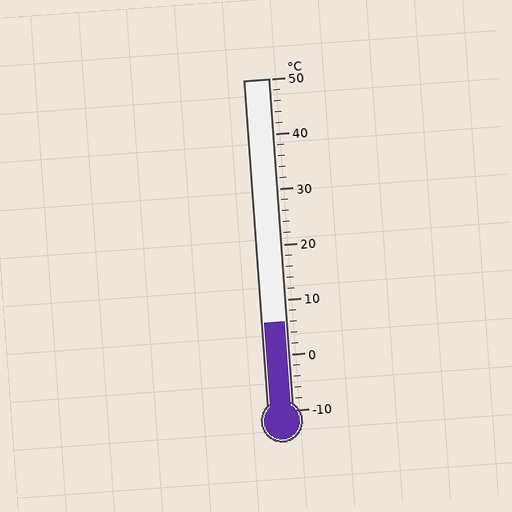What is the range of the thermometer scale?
The thermometer scale ranges from -10°C to 50°C.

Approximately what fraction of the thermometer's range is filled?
The thermometer is filled to approximately 25% of its range.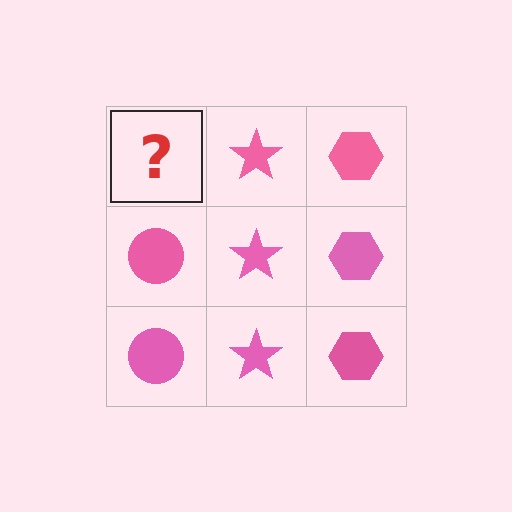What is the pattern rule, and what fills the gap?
The rule is that each column has a consistent shape. The gap should be filled with a pink circle.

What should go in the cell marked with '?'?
The missing cell should contain a pink circle.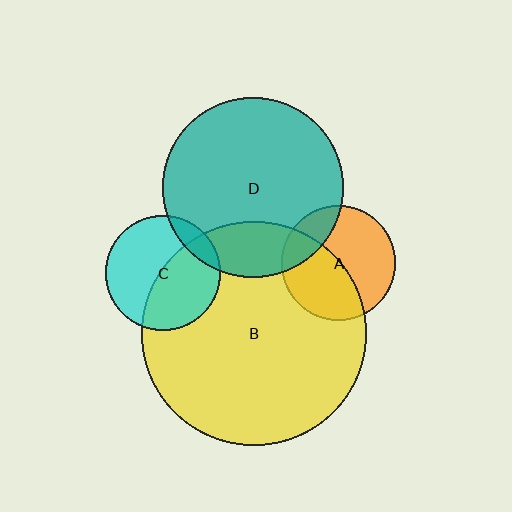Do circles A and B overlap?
Yes.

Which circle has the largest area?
Circle B (yellow).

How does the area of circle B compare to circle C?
Approximately 3.8 times.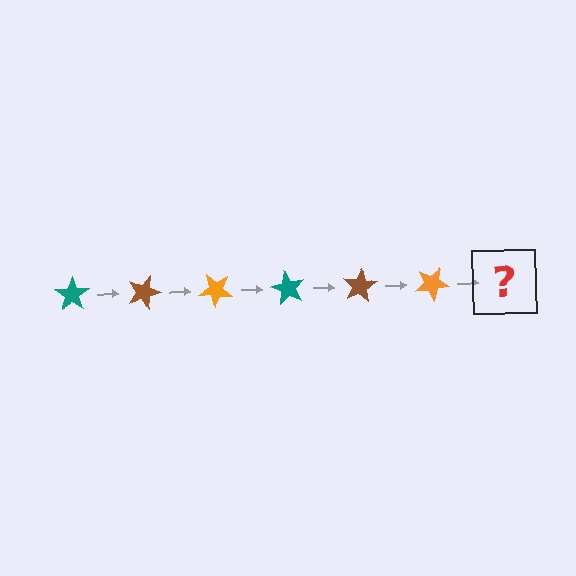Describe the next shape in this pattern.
It should be a teal star, rotated 120 degrees from the start.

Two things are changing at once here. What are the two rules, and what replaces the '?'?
The two rules are that it rotates 20 degrees each step and the color cycles through teal, brown, and orange. The '?' should be a teal star, rotated 120 degrees from the start.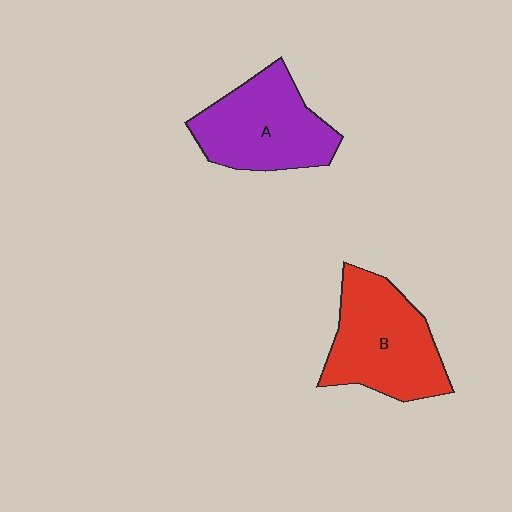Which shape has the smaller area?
Shape A (purple).